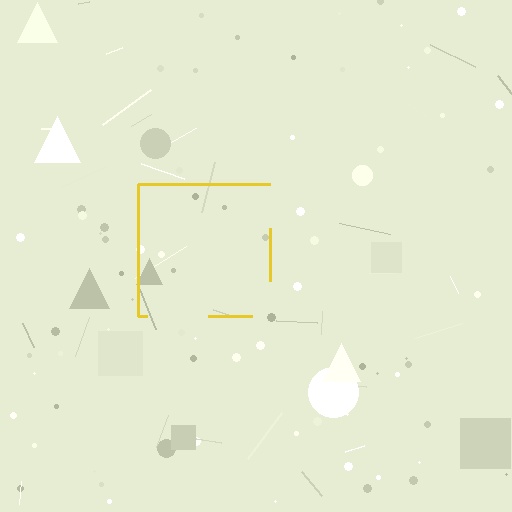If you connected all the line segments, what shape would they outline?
They would outline a square.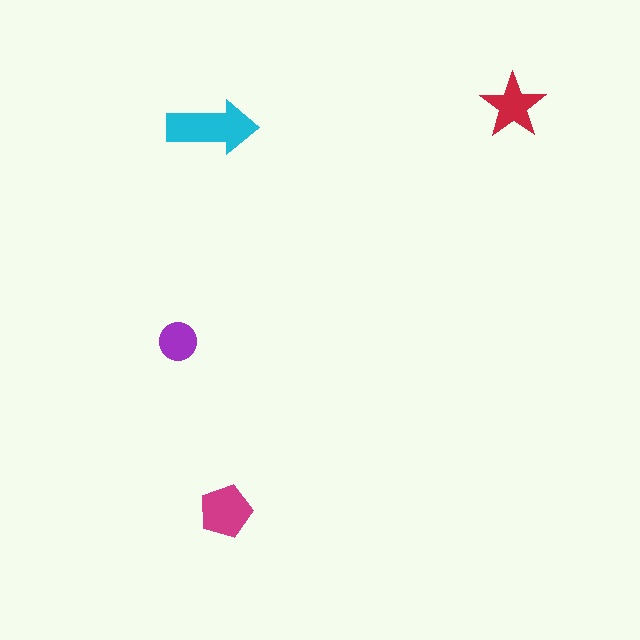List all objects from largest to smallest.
The cyan arrow, the magenta pentagon, the red star, the purple circle.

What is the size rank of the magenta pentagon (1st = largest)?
2nd.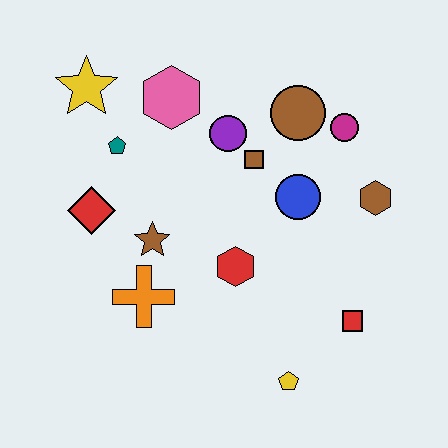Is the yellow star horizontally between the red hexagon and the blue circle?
No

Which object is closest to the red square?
The yellow pentagon is closest to the red square.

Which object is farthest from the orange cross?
The magenta circle is farthest from the orange cross.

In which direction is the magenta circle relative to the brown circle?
The magenta circle is to the right of the brown circle.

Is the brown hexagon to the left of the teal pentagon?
No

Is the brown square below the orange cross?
No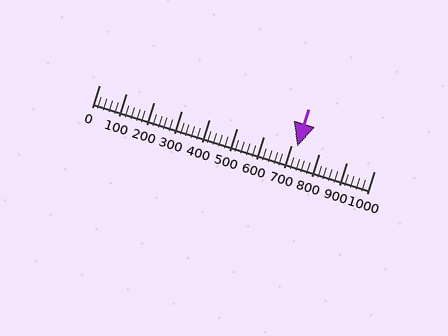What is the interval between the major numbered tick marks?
The major tick marks are spaced 100 units apart.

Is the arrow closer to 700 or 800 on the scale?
The arrow is closer to 700.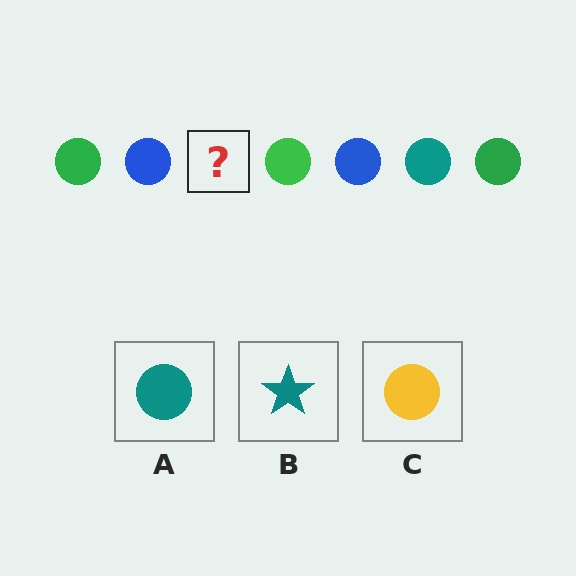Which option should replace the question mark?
Option A.